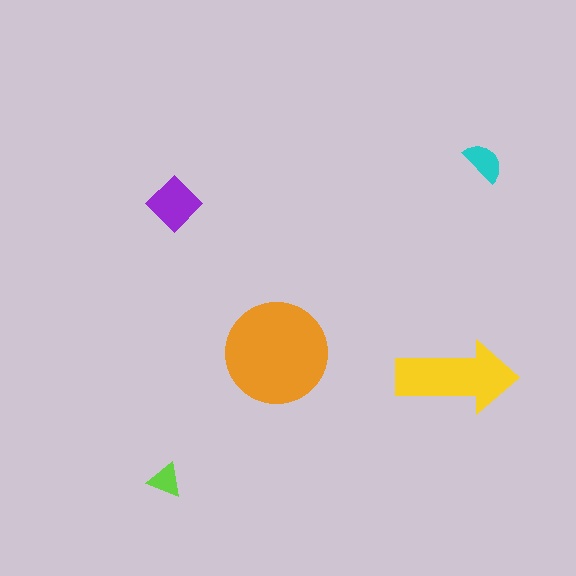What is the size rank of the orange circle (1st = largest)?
1st.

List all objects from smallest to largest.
The lime triangle, the cyan semicircle, the purple diamond, the yellow arrow, the orange circle.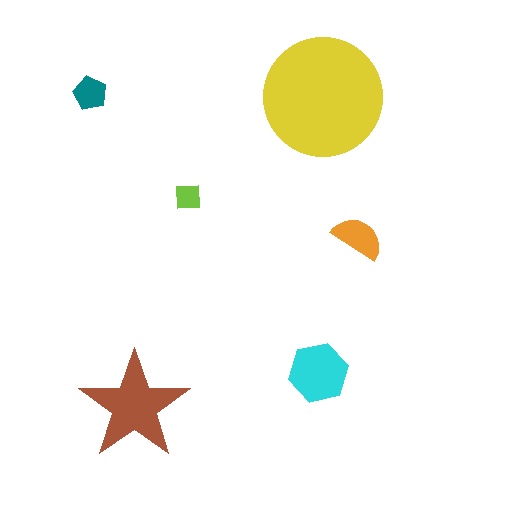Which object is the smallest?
The lime square.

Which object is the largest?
The yellow circle.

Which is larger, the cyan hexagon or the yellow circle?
The yellow circle.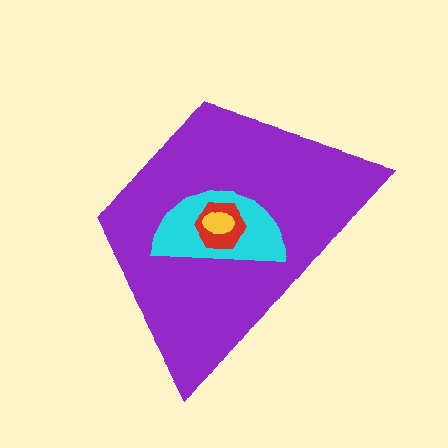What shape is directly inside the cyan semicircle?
The red hexagon.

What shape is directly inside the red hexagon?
The yellow ellipse.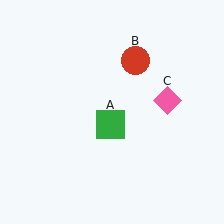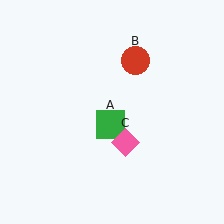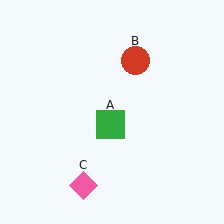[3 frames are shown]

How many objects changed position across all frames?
1 object changed position: pink diamond (object C).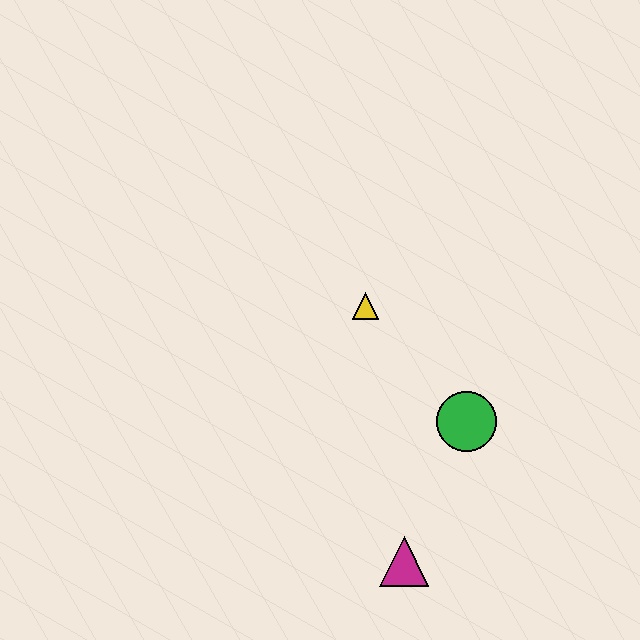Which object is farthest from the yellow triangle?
The magenta triangle is farthest from the yellow triangle.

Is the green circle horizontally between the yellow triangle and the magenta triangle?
No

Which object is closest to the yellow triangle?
The green circle is closest to the yellow triangle.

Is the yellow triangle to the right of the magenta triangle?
No